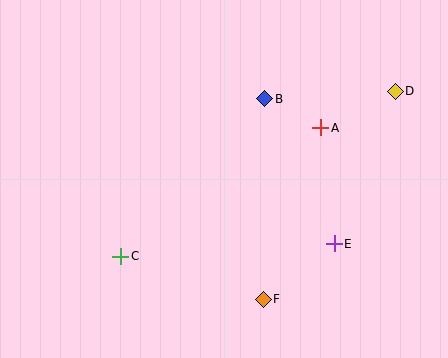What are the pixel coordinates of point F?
Point F is at (263, 299).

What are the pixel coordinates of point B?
Point B is at (265, 99).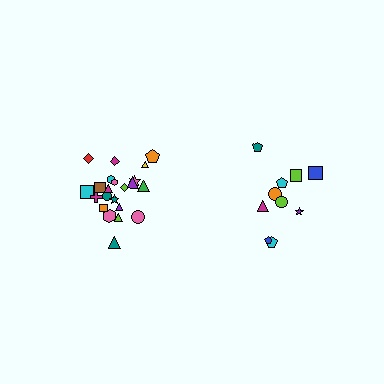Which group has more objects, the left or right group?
The left group.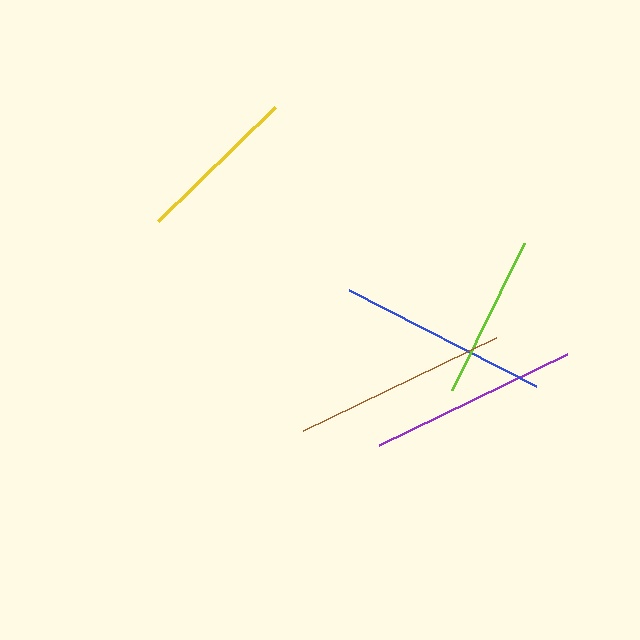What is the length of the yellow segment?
The yellow segment is approximately 163 pixels long.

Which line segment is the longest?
The brown line is the longest at approximately 215 pixels.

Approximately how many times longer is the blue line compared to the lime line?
The blue line is approximately 1.3 times the length of the lime line.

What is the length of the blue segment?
The blue segment is approximately 211 pixels long.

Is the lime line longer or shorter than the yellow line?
The lime line is longer than the yellow line.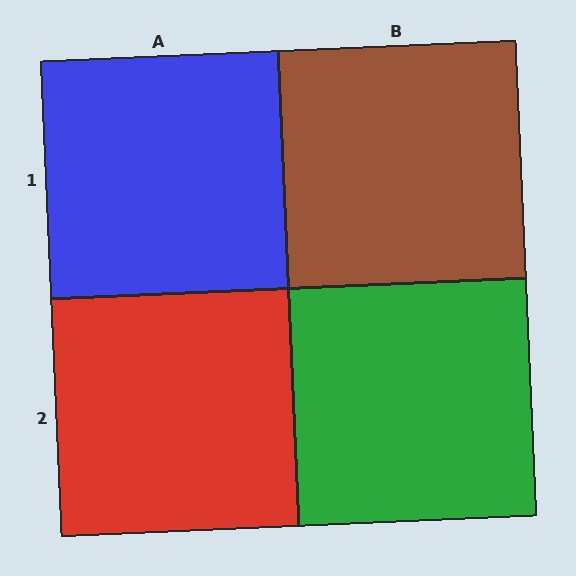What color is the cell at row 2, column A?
Red.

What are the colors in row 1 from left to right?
Blue, brown.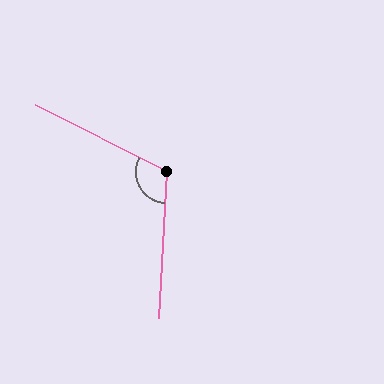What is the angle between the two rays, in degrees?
Approximately 114 degrees.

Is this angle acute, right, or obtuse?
It is obtuse.